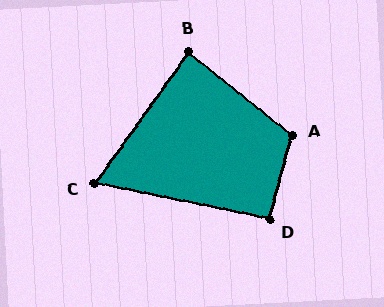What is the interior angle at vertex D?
Approximately 94 degrees (approximately right).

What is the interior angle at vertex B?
Approximately 86 degrees (approximately right).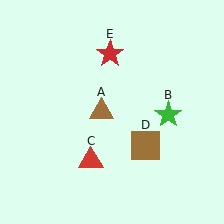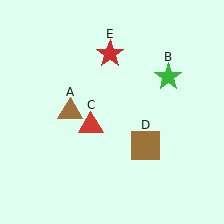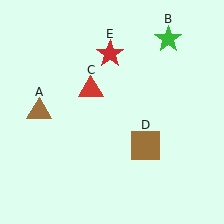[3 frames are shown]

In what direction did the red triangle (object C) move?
The red triangle (object C) moved up.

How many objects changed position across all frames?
3 objects changed position: brown triangle (object A), green star (object B), red triangle (object C).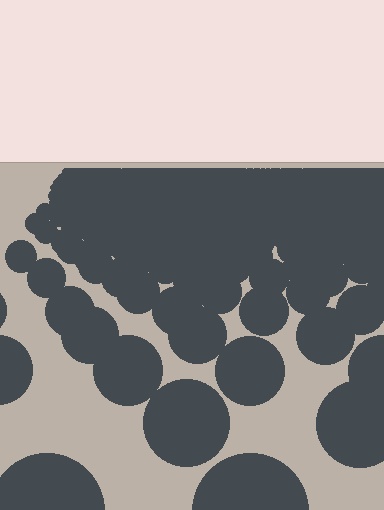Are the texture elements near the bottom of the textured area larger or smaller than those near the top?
Larger. Near the bottom, elements are closer to the viewer and appear at a bigger on-screen size.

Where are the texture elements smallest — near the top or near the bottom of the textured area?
Near the top.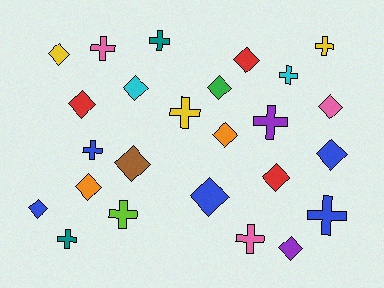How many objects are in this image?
There are 25 objects.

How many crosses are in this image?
There are 11 crosses.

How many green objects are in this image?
There is 1 green object.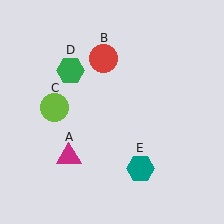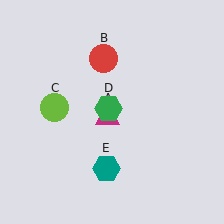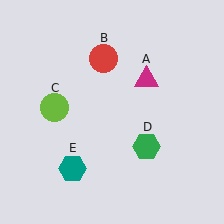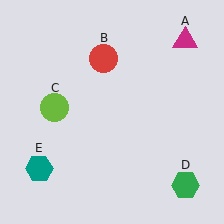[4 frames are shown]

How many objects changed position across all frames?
3 objects changed position: magenta triangle (object A), green hexagon (object D), teal hexagon (object E).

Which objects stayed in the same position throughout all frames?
Red circle (object B) and lime circle (object C) remained stationary.